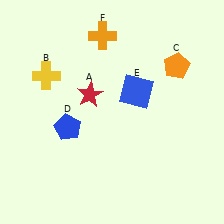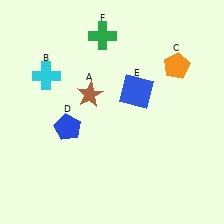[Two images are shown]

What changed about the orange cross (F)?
In Image 1, F is orange. In Image 2, it changed to green.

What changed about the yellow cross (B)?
In Image 1, B is yellow. In Image 2, it changed to cyan.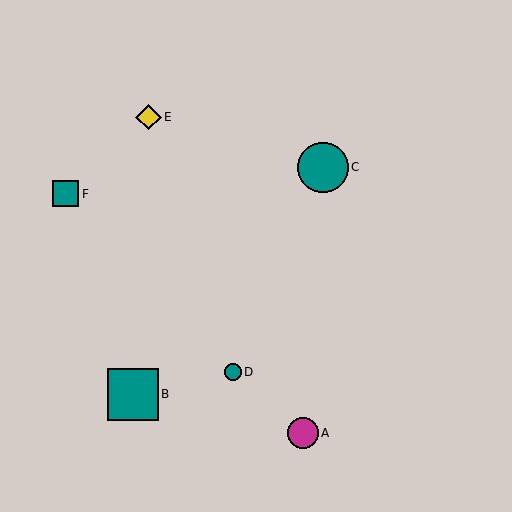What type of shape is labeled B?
Shape B is a teal square.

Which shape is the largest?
The teal square (labeled B) is the largest.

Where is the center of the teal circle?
The center of the teal circle is at (323, 167).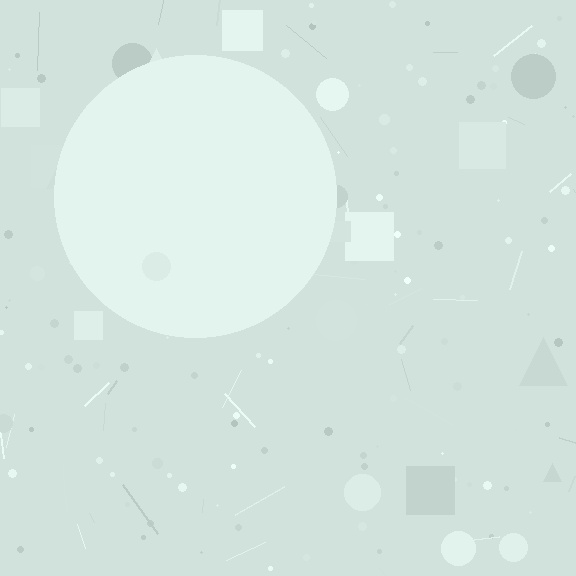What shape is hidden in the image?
A circle is hidden in the image.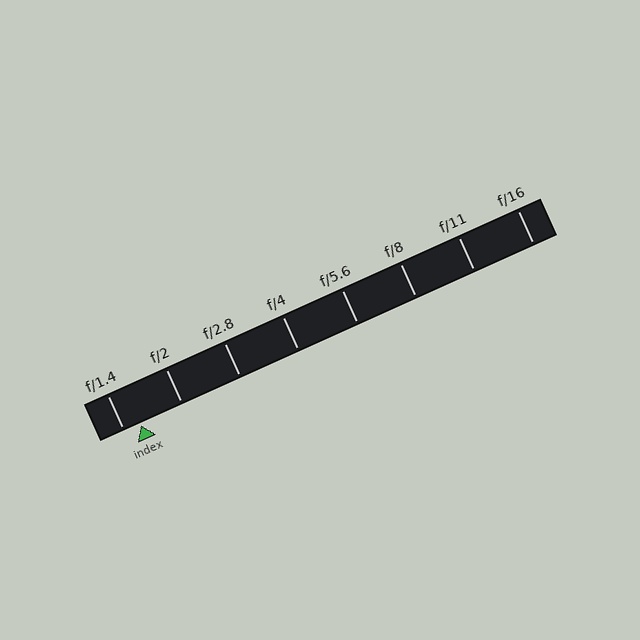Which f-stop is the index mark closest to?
The index mark is closest to f/1.4.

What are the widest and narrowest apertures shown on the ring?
The widest aperture shown is f/1.4 and the narrowest is f/16.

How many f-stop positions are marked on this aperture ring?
There are 8 f-stop positions marked.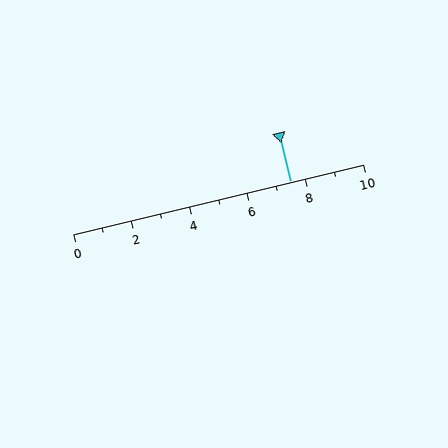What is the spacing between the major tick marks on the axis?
The major ticks are spaced 2 apart.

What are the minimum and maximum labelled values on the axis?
The axis runs from 0 to 10.